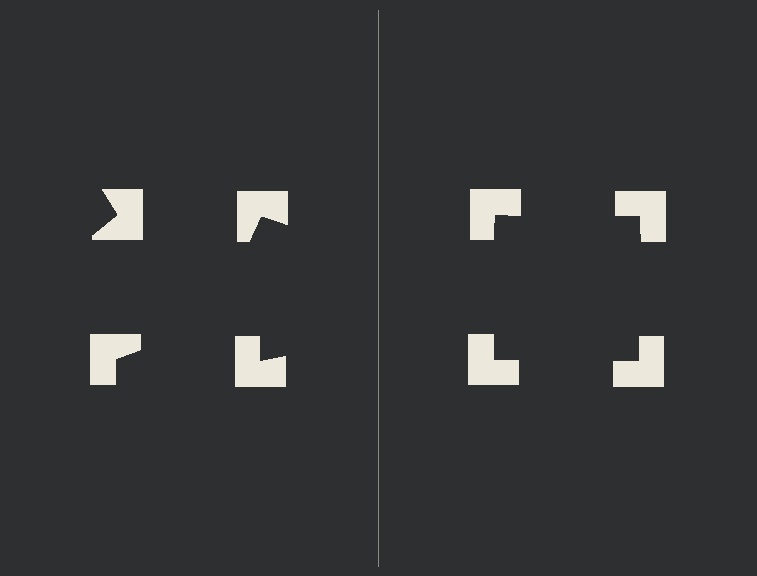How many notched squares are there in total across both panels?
8 — 4 on each side.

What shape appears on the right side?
An illusory square.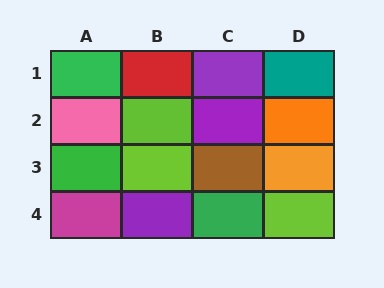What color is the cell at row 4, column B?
Purple.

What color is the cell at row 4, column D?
Lime.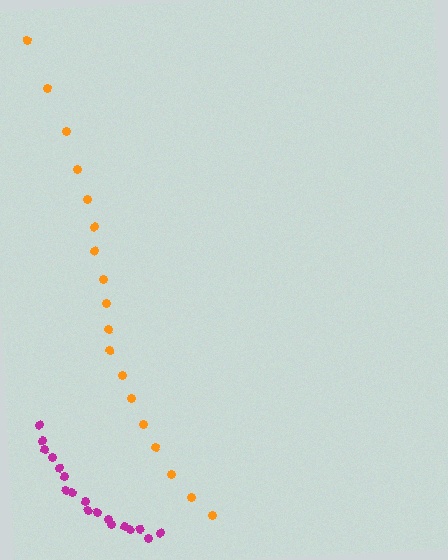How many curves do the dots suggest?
There are 2 distinct paths.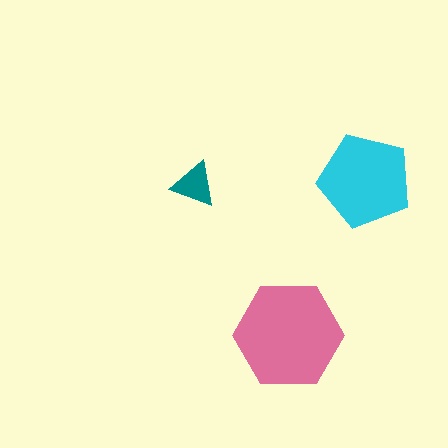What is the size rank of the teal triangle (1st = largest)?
3rd.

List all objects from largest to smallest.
The pink hexagon, the cyan pentagon, the teal triangle.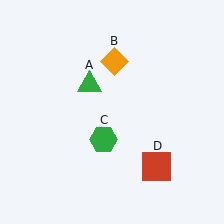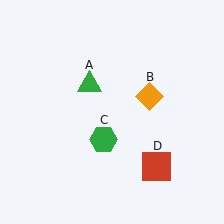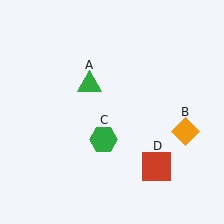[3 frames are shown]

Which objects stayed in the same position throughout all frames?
Green triangle (object A) and green hexagon (object C) and red square (object D) remained stationary.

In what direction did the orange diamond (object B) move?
The orange diamond (object B) moved down and to the right.